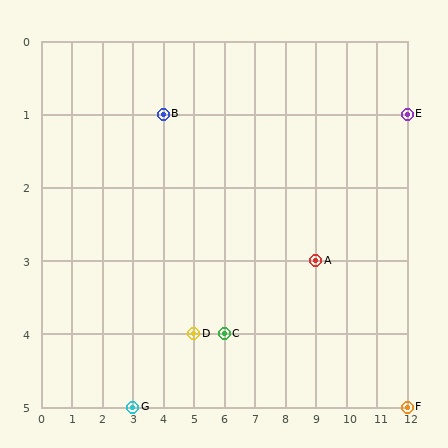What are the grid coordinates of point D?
Point D is at grid coordinates (5, 4).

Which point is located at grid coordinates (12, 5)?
Point F is at (12, 5).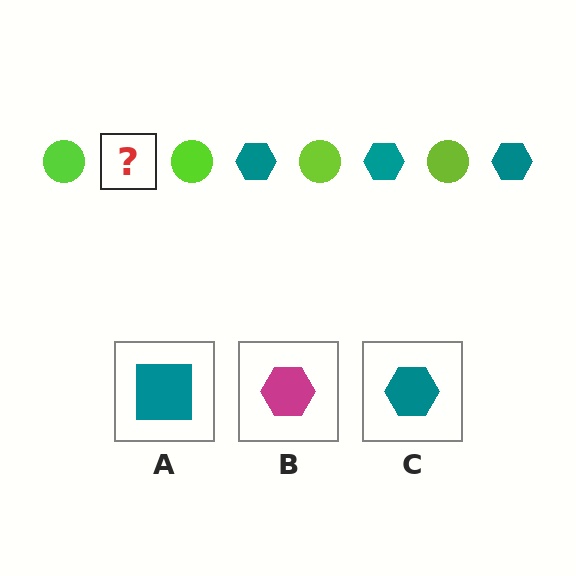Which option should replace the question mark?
Option C.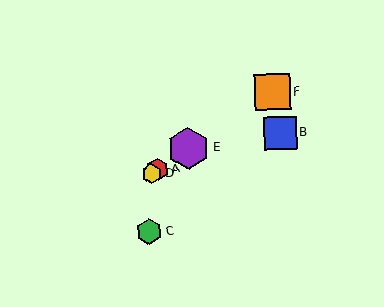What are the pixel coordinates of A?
Object A is at (158, 169).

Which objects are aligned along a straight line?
Objects A, D, E, F are aligned along a straight line.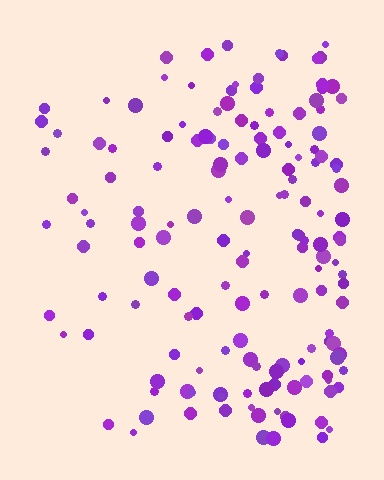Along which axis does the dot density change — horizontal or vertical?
Horizontal.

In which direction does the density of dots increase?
From left to right, with the right side densest.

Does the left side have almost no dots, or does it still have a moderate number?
Still a moderate number, just noticeably fewer than the right.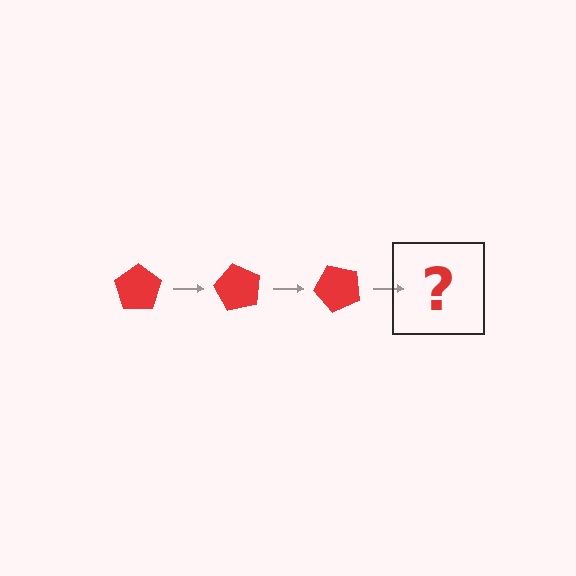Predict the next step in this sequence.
The next step is a red pentagon rotated 180 degrees.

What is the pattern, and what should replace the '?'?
The pattern is that the pentagon rotates 60 degrees each step. The '?' should be a red pentagon rotated 180 degrees.